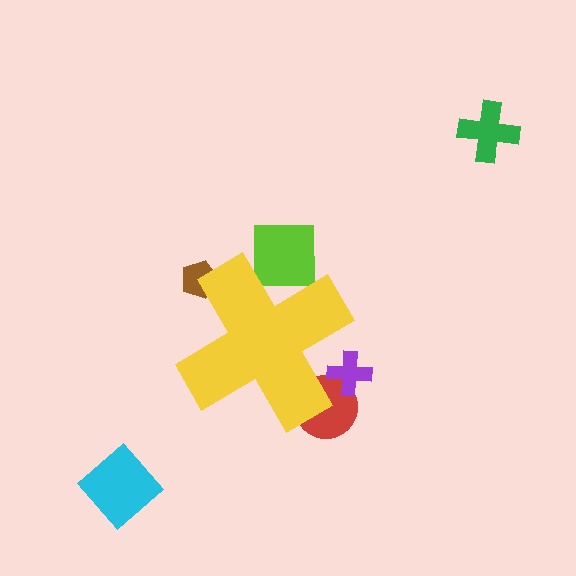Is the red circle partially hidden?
Yes, the red circle is partially hidden behind the yellow cross.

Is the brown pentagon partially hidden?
Yes, the brown pentagon is partially hidden behind the yellow cross.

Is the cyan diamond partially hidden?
No, the cyan diamond is fully visible.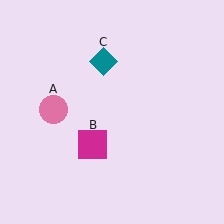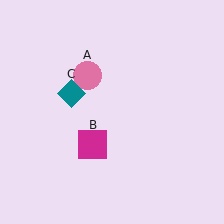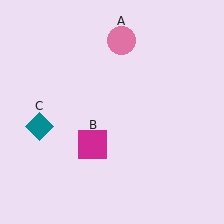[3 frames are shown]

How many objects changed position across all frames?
2 objects changed position: pink circle (object A), teal diamond (object C).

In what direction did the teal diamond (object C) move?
The teal diamond (object C) moved down and to the left.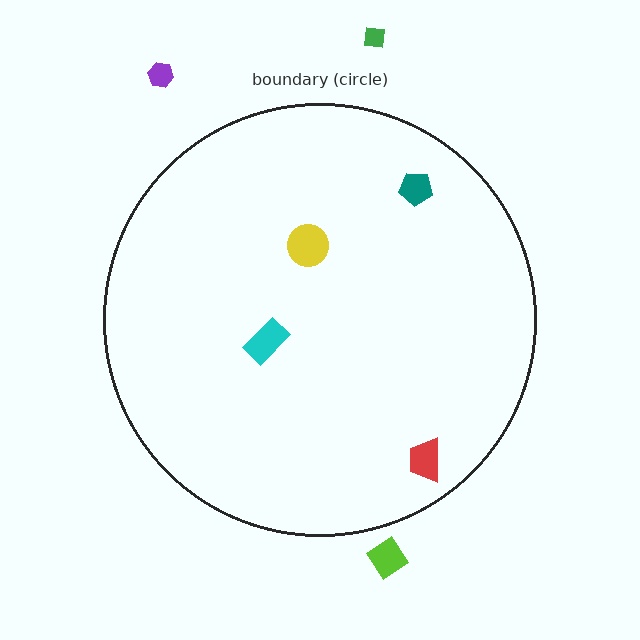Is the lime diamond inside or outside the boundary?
Outside.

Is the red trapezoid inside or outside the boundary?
Inside.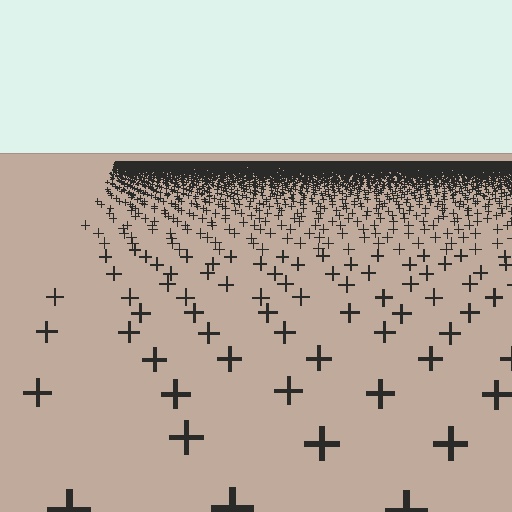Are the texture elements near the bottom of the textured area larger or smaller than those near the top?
Larger. Near the bottom, elements are closer to the viewer and appear at a bigger on-screen size.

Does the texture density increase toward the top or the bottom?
Density increases toward the top.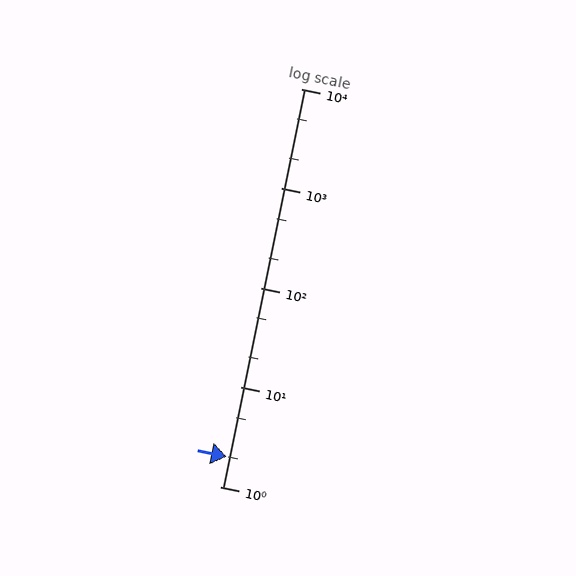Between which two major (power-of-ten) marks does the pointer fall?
The pointer is between 1 and 10.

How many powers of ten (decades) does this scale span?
The scale spans 4 decades, from 1 to 10000.